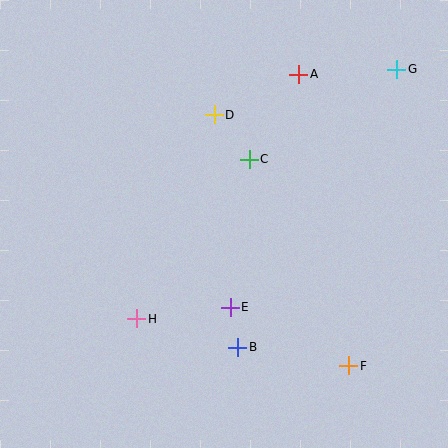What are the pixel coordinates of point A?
Point A is at (299, 74).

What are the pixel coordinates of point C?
Point C is at (249, 159).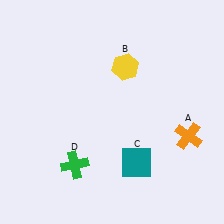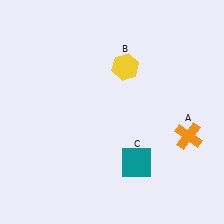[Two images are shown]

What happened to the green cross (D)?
The green cross (D) was removed in Image 2. It was in the bottom-left area of Image 1.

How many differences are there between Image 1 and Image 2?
There is 1 difference between the two images.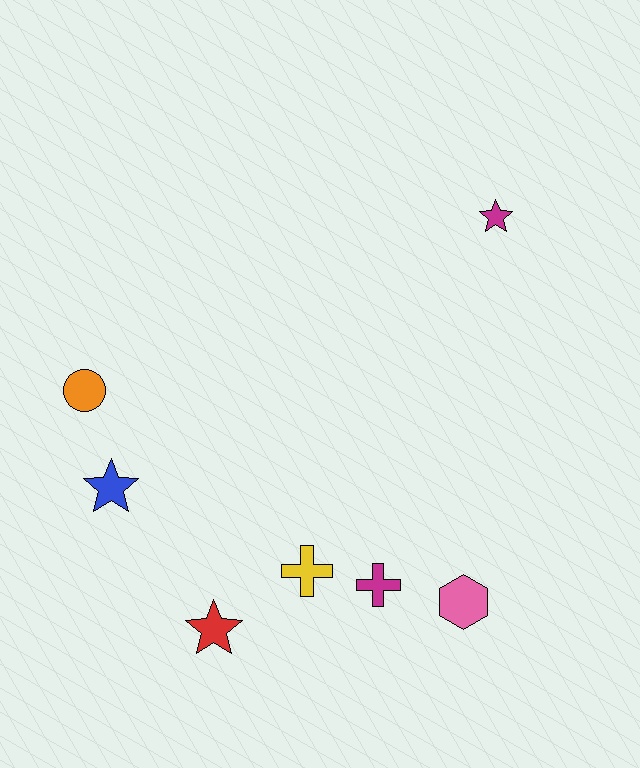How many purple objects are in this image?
There are no purple objects.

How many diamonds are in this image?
There are no diamonds.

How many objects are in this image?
There are 7 objects.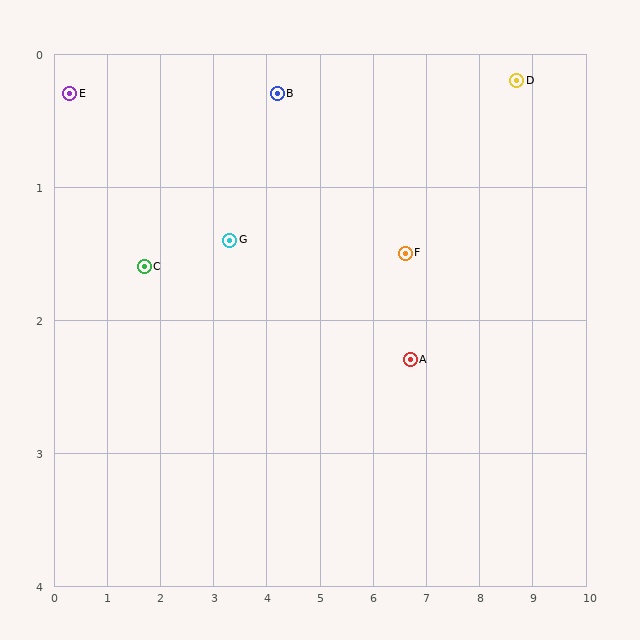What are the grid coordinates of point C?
Point C is at approximately (1.7, 1.6).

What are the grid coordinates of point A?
Point A is at approximately (6.7, 2.3).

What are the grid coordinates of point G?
Point G is at approximately (3.3, 1.4).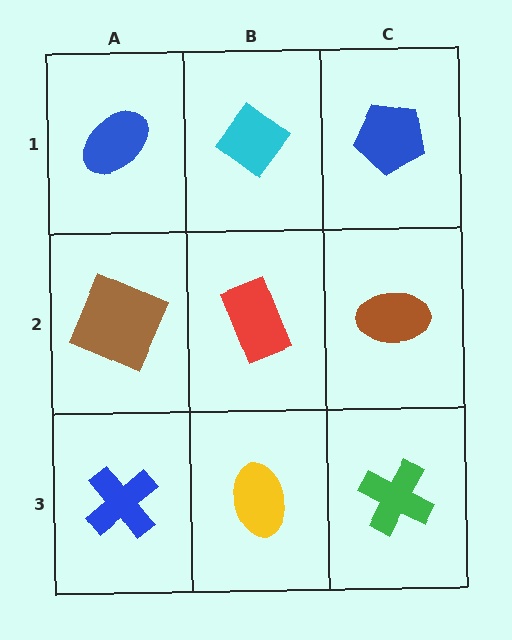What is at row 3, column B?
A yellow ellipse.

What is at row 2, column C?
A brown ellipse.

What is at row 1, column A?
A blue ellipse.